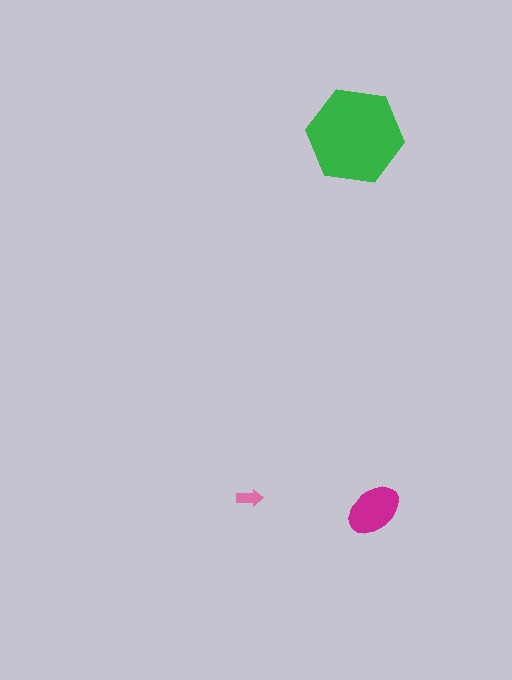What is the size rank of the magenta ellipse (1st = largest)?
2nd.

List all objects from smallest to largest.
The pink arrow, the magenta ellipse, the green hexagon.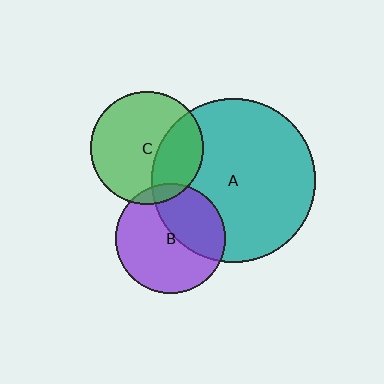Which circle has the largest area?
Circle A (teal).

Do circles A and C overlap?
Yes.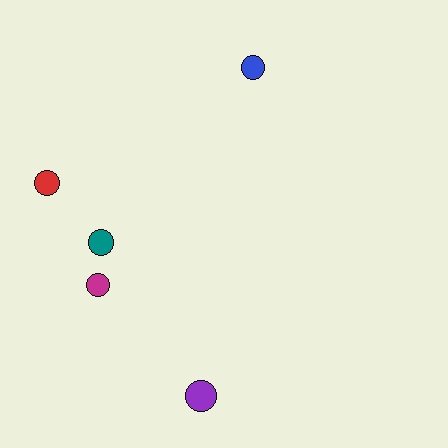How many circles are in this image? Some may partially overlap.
There are 5 circles.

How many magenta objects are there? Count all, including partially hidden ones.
There is 1 magenta object.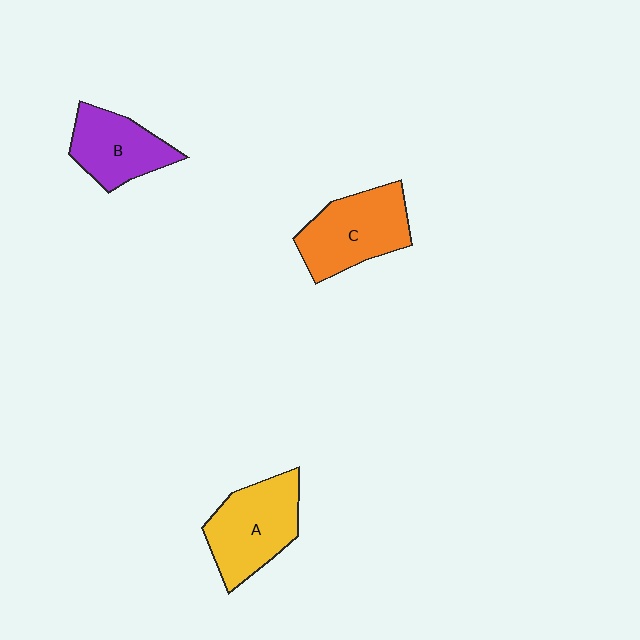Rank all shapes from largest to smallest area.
From largest to smallest: A (yellow), C (orange), B (purple).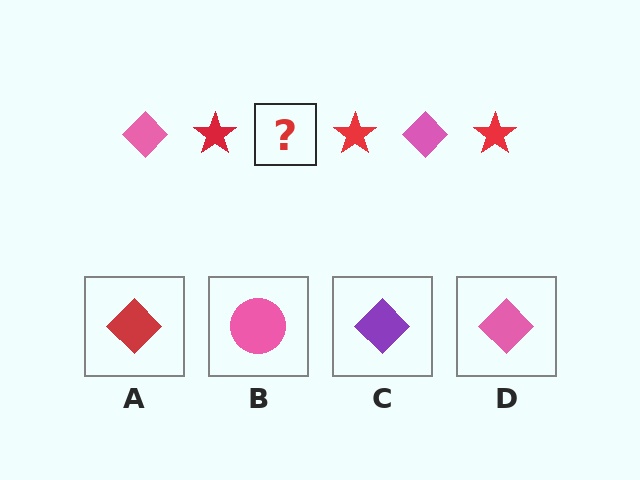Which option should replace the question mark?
Option D.